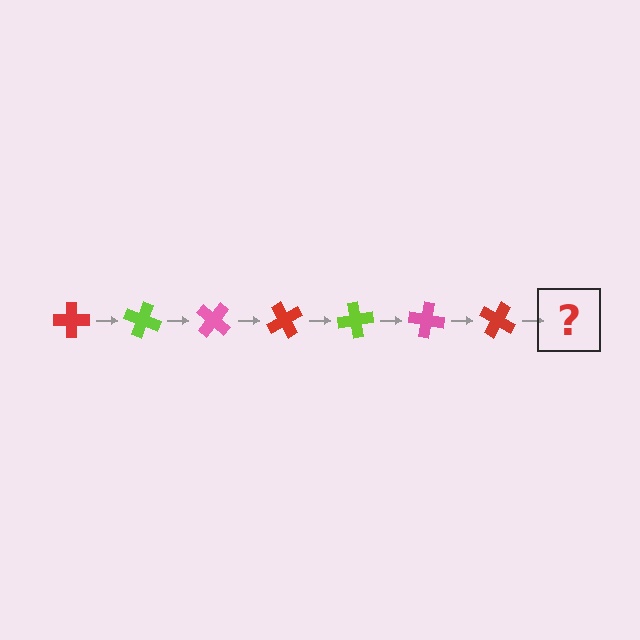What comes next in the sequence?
The next element should be a lime cross, rotated 140 degrees from the start.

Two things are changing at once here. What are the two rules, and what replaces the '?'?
The two rules are that it rotates 20 degrees each step and the color cycles through red, lime, and pink. The '?' should be a lime cross, rotated 140 degrees from the start.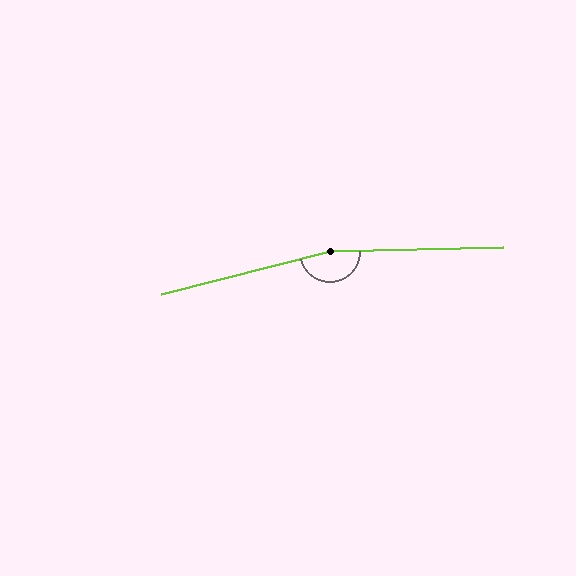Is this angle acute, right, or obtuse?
It is obtuse.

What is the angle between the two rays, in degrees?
Approximately 168 degrees.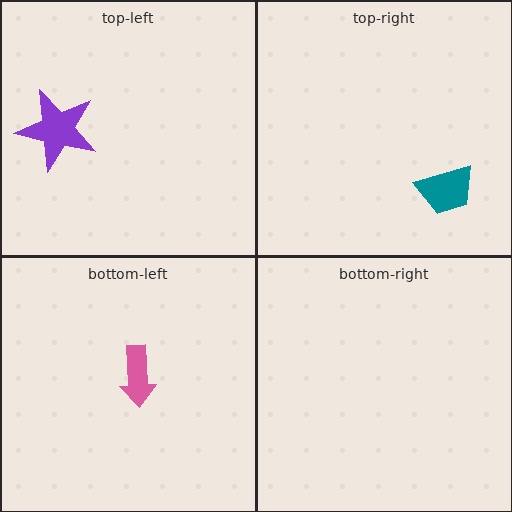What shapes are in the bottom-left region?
The pink arrow.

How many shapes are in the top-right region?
1.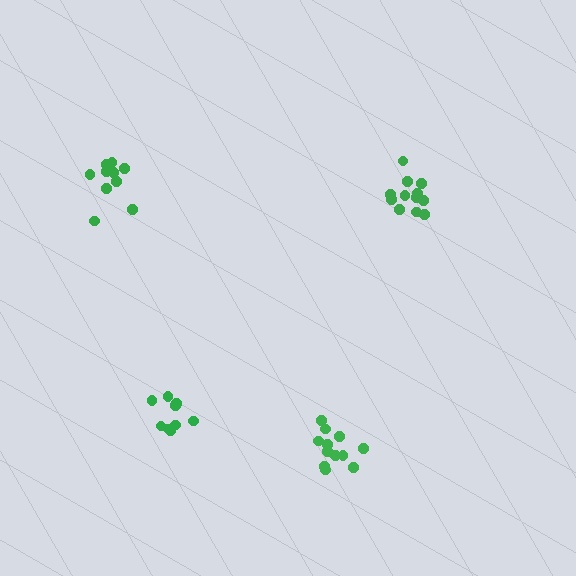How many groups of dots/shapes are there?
There are 4 groups.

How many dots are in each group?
Group 1: 9 dots, Group 2: 10 dots, Group 3: 12 dots, Group 4: 12 dots (43 total).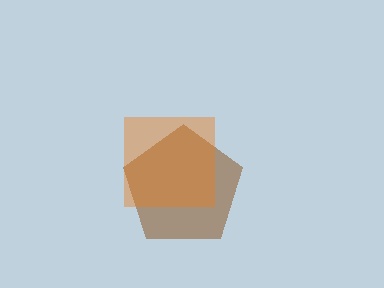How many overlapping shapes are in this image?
There are 2 overlapping shapes in the image.